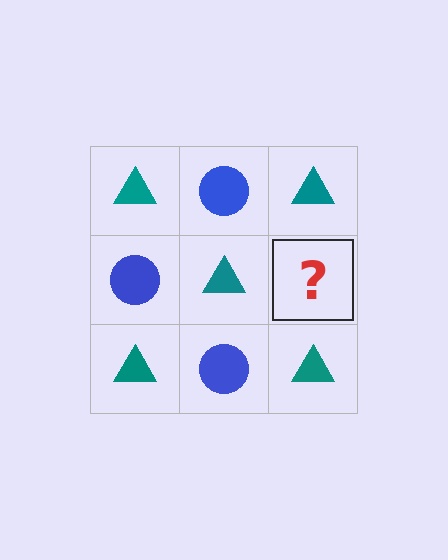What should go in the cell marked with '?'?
The missing cell should contain a blue circle.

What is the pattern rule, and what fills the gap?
The rule is that it alternates teal triangle and blue circle in a checkerboard pattern. The gap should be filled with a blue circle.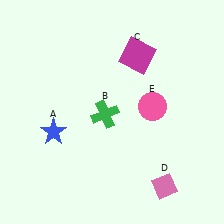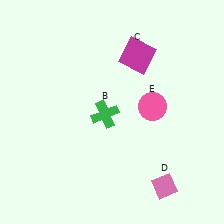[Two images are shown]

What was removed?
The blue star (A) was removed in Image 2.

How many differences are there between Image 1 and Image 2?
There is 1 difference between the two images.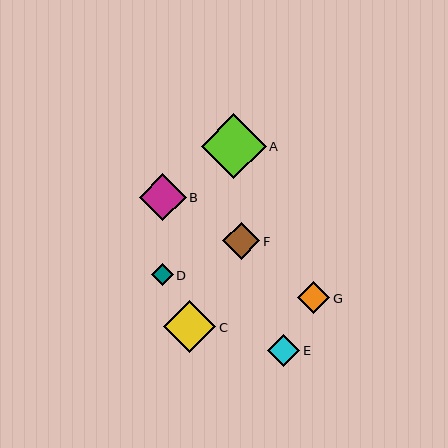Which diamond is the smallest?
Diamond D is the smallest with a size of approximately 22 pixels.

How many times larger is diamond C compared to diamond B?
Diamond C is approximately 1.1 times the size of diamond B.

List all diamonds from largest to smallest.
From largest to smallest: A, C, B, F, E, G, D.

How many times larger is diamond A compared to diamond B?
Diamond A is approximately 1.4 times the size of diamond B.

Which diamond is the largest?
Diamond A is the largest with a size of approximately 65 pixels.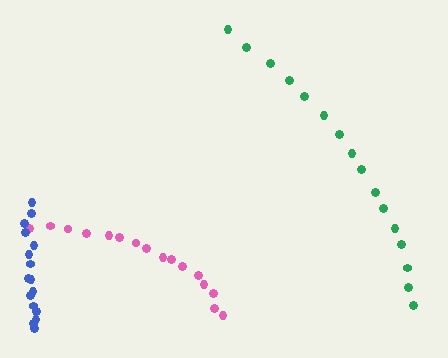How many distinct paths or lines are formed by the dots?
There are 3 distinct paths.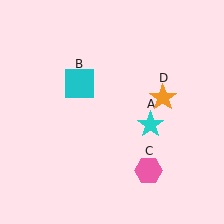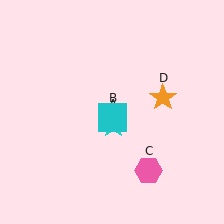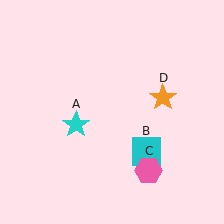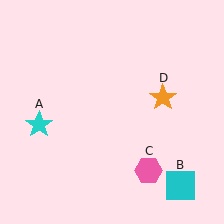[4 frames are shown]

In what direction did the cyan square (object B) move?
The cyan square (object B) moved down and to the right.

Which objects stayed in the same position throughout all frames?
Pink hexagon (object C) and orange star (object D) remained stationary.